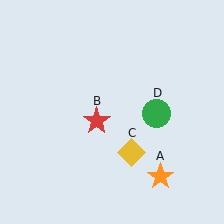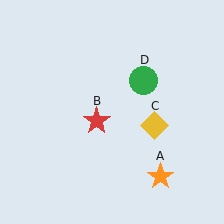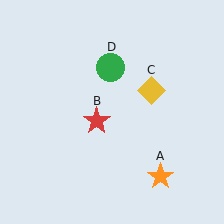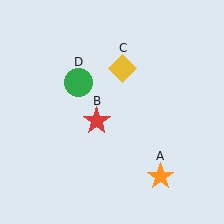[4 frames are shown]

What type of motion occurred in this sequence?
The yellow diamond (object C), green circle (object D) rotated counterclockwise around the center of the scene.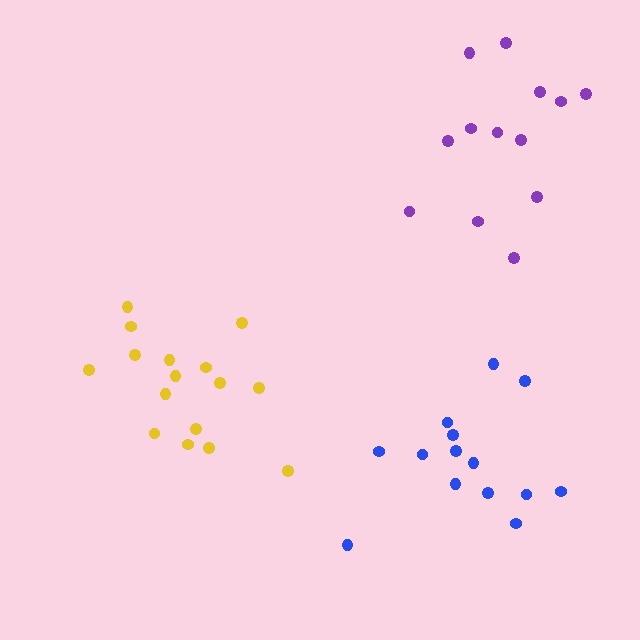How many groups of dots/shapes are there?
There are 3 groups.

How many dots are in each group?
Group 1: 16 dots, Group 2: 13 dots, Group 3: 14 dots (43 total).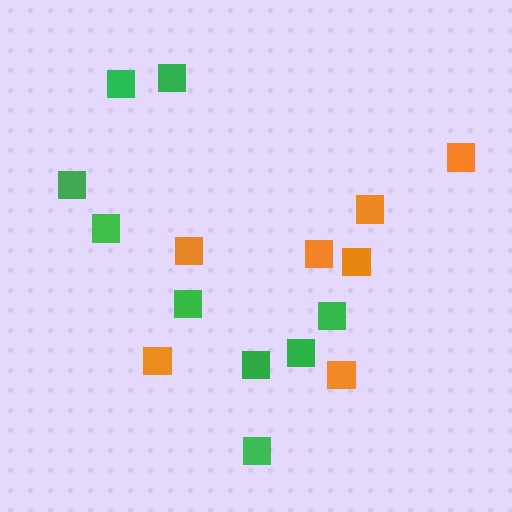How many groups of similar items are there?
There are 2 groups: one group of green squares (9) and one group of orange squares (7).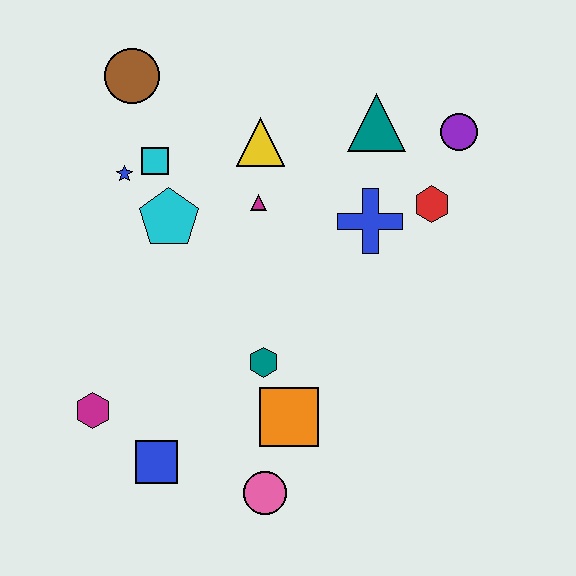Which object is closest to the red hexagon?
The blue cross is closest to the red hexagon.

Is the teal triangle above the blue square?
Yes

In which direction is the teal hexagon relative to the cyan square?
The teal hexagon is below the cyan square.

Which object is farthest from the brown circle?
The pink circle is farthest from the brown circle.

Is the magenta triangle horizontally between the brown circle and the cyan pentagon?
No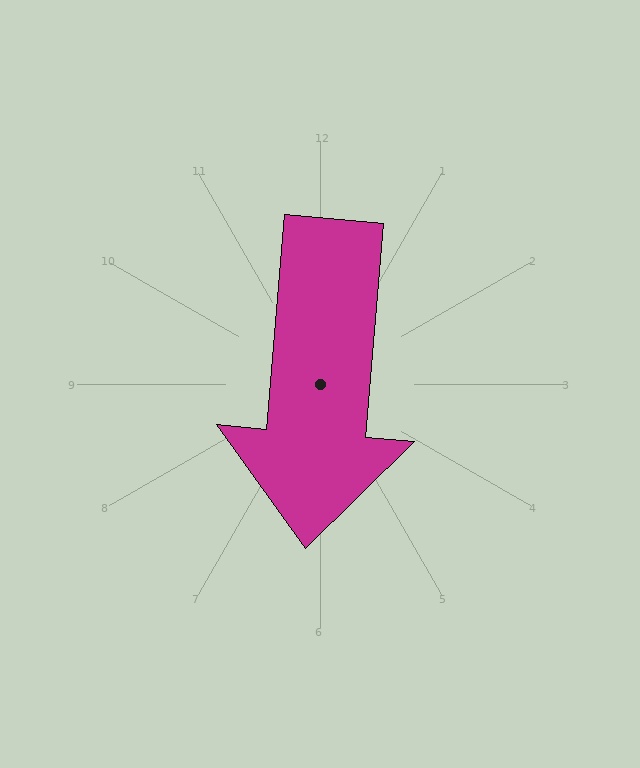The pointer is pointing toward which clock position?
Roughly 6 o'clock.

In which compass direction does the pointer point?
South.